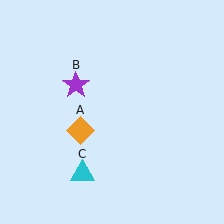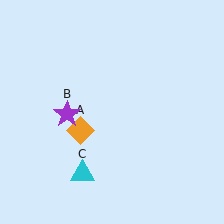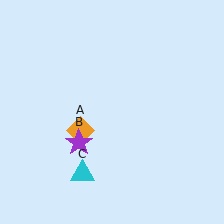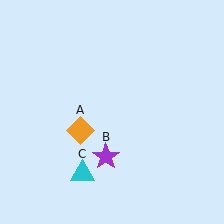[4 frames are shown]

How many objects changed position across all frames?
1 object changed position: purple star (object B).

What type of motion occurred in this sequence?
The purple star (object B) rotated counterclockwise around the center of the scene.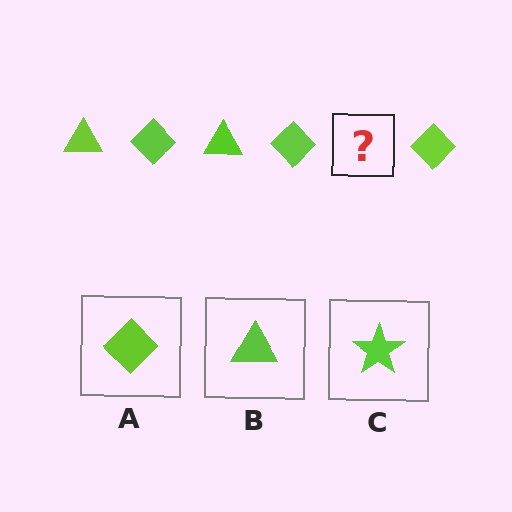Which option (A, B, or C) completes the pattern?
B.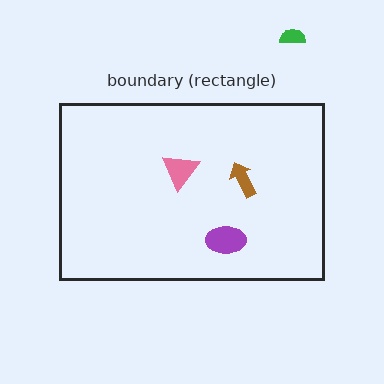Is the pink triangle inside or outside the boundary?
Inside.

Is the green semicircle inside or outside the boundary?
Outside.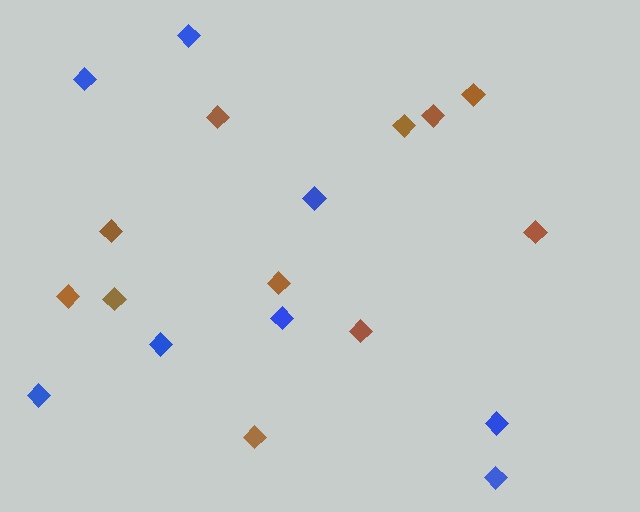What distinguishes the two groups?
There are 2 groups: one group of blue diamonds (8) and one group of brown diamonds (11).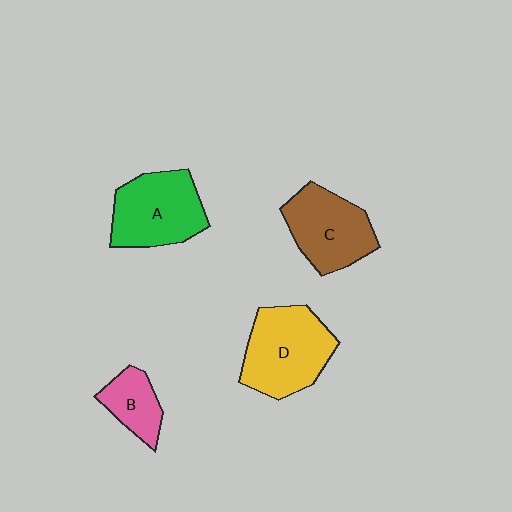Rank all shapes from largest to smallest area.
From largest to smallest: D (yellow), A (green), C (brown), B (pink).